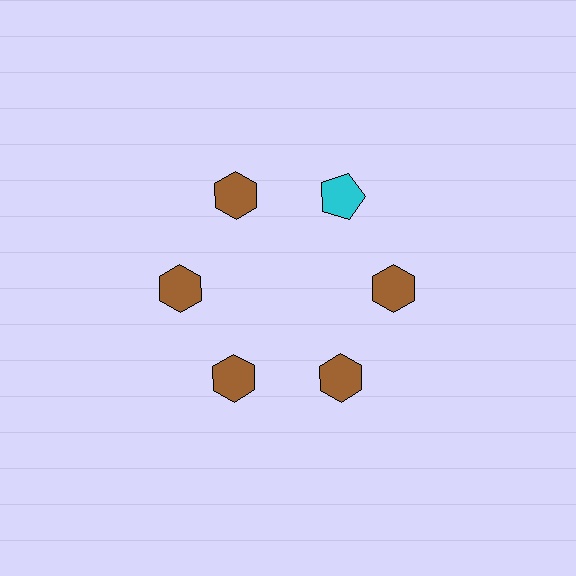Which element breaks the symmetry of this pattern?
The cyan pentagon at roughly the 1 o'clock position breaks the symmetry. All other shapes are brown hexagons.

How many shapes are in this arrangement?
There are 6 shapes arranged in a ring pattern.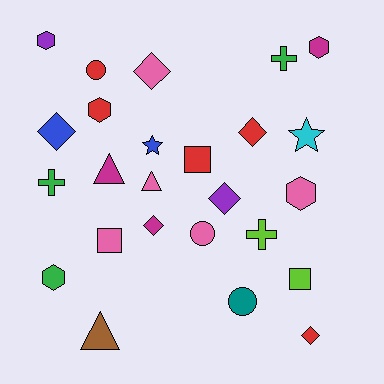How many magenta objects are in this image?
There are 3 magenta objects.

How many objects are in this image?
There are 25 objects.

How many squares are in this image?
There are 3 squares.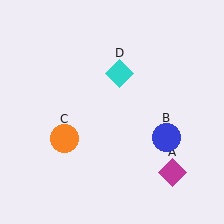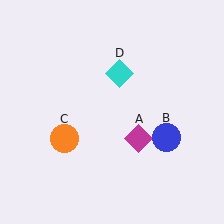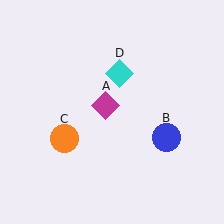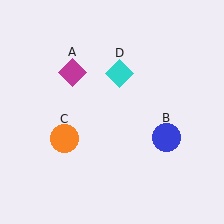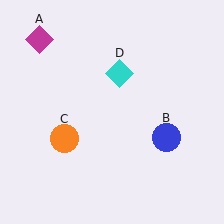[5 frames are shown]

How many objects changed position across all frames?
1 object changed position: magenta diamond (object A).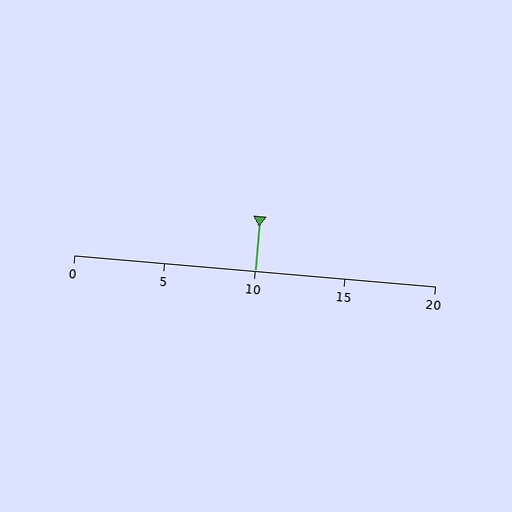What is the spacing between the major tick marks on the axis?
The major ticks are spaced 5 apart.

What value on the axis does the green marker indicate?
The marker indicates approximately 10.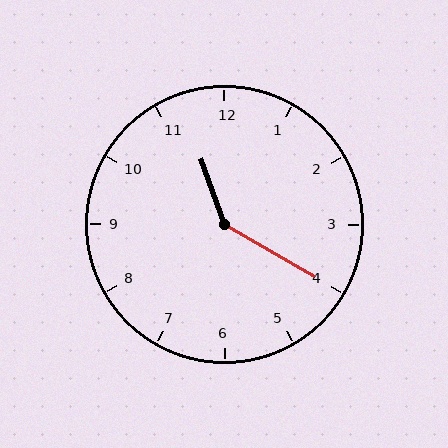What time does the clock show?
11:20.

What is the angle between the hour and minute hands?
Approximately 140 degrees.